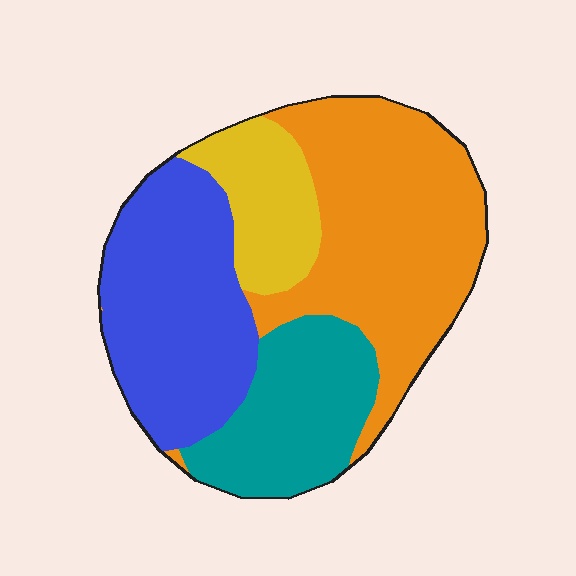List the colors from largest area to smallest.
From largest to smallest: orange, blue, teal, yellow.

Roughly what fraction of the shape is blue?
Blue covers roughly 30% of the shape.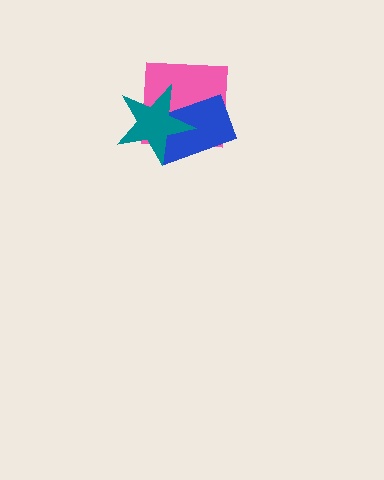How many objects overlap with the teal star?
2 objects overlap with the teal star.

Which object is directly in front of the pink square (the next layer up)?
The blue rectangle is directly in front of the pink square.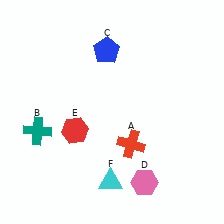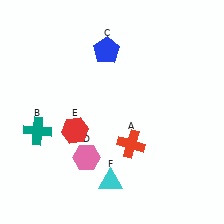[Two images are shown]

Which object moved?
The pink hexagon (D) moved left.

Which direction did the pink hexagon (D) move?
The pink hexagon (D) moved left.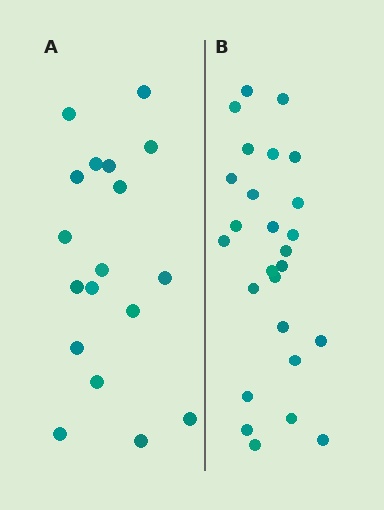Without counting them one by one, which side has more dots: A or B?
Region B (the right region) has more dots.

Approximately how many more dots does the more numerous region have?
Region B has roughly 8 or so more dots than region A.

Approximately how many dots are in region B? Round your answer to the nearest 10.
About 30 dots. (The exact count is 26, which rounds to 30.)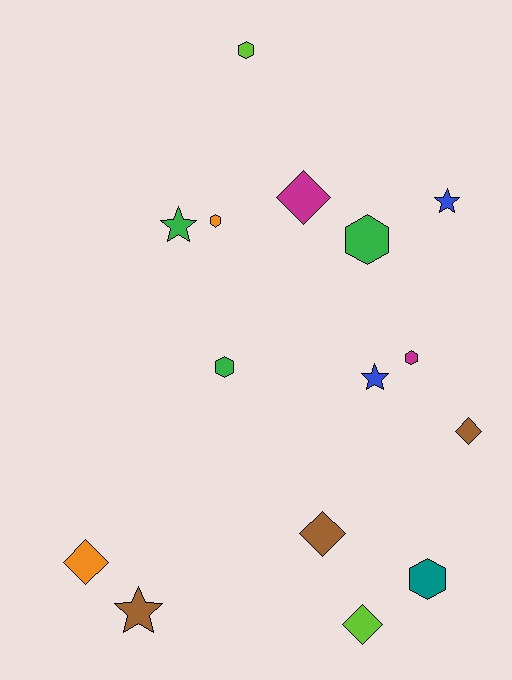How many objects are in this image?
There are 15 objects.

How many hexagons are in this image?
There are 6 hexagons.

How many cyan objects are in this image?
There are no cyan objects.